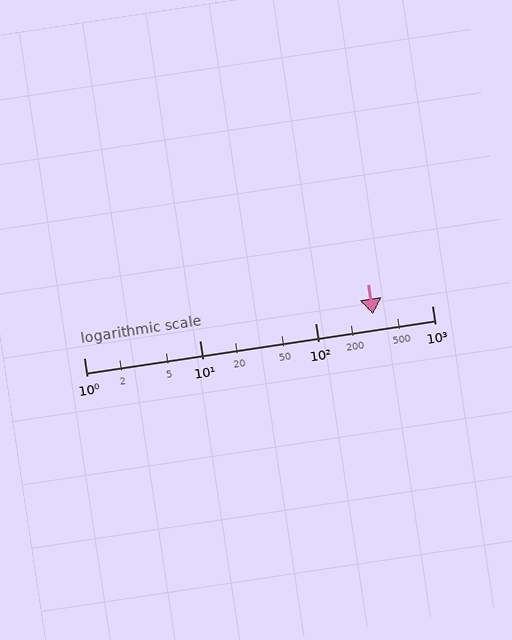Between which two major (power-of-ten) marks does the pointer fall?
The pointer is between 100 and 1000.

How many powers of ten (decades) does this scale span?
The scale spans 3 decades, from 1 to 1000.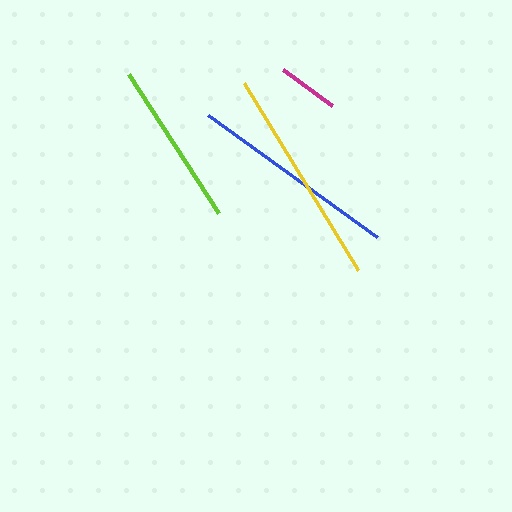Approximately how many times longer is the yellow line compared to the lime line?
The yellow line is approximately 1.3 times the length of the lime line.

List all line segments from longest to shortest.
From longest to shortest: yellow, blue, lime, magenta.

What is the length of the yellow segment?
The yellow segment is approximately 220 pixels long.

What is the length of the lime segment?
The lime segment is approximately 165 pixels long.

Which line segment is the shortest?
The magenta line is the shortest at approximately 61 pixels.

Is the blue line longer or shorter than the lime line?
The blue line is longer than the lime line.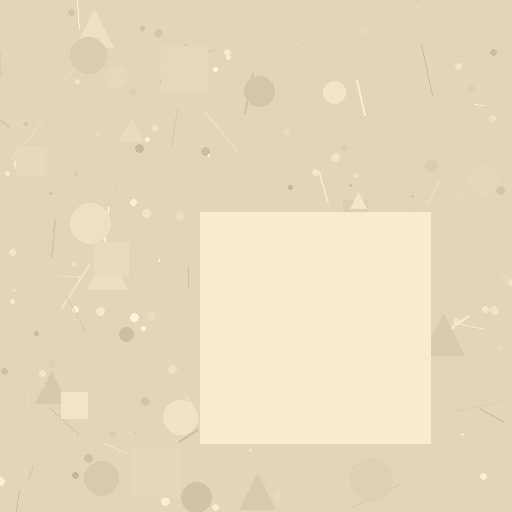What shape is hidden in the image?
A square is hidden in the image.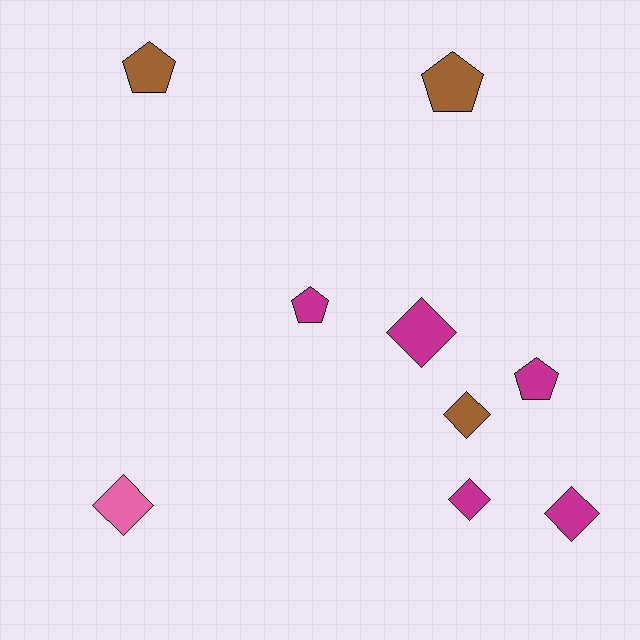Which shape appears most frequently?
Diamond, with 5 objects.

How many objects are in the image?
There are 9 objects.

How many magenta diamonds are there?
There are 3 magenta diamonds.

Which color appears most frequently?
Magenta, with 5 objects.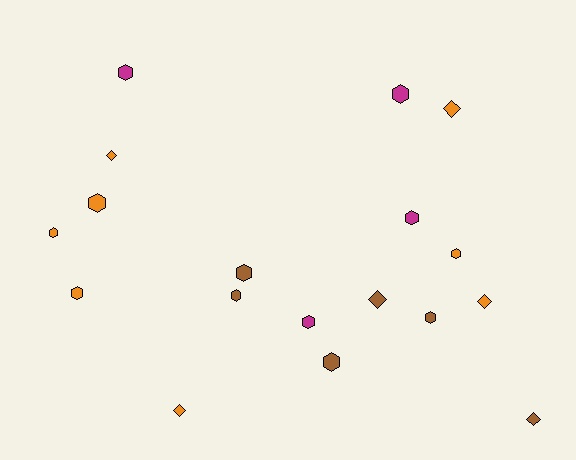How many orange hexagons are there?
There are 4 orange hexagons.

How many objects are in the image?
There are 18 objects.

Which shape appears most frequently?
Hexagon, with 12 objects.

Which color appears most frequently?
Orange, with 8 objects.